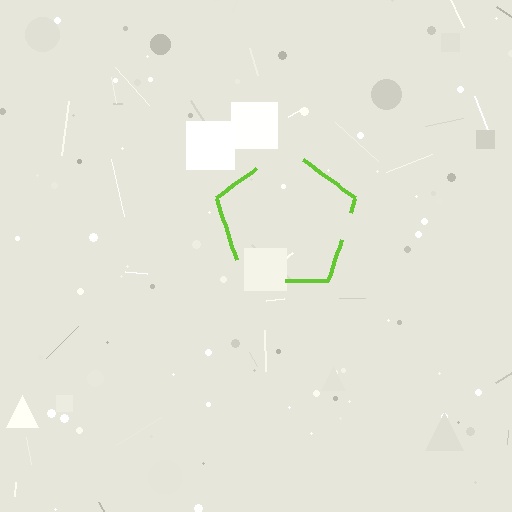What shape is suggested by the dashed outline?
The dashed outline suggests a pentagon.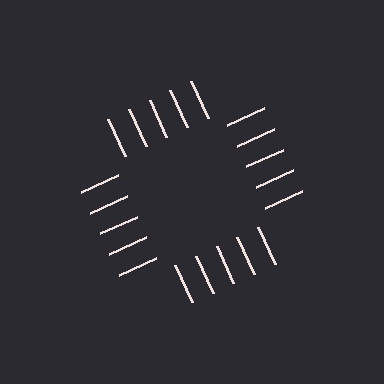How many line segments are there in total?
20 — 5 along each of the 4 edges.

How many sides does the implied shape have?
4 sides — the line-ends trace a square.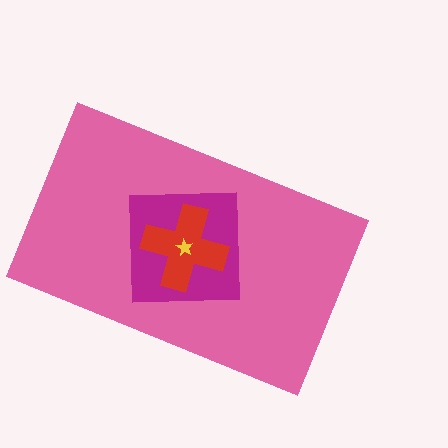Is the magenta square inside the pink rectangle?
Yes.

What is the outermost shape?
The pink rectangle.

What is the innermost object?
The yellow star.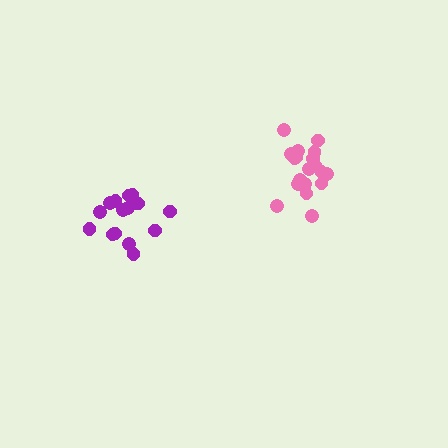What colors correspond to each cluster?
The clusters are colored: pink, purple.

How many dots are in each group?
Group 1: 20 dots, Group 2: 15 dots (35 total).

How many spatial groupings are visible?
There are 2 spatial groupings.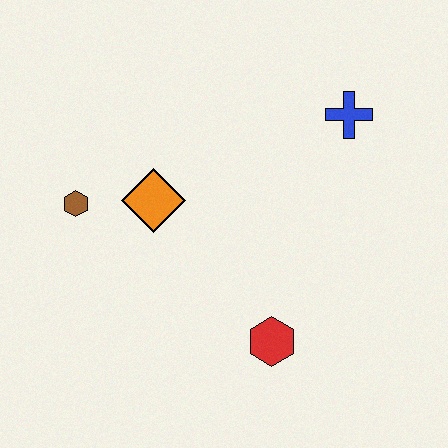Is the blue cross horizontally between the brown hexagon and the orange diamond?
No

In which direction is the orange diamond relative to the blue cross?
The orange diamond is to the left of the blue cross.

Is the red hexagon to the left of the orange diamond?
No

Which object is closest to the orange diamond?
The brown hexagon is closest to the orange diamond.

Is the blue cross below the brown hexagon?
No